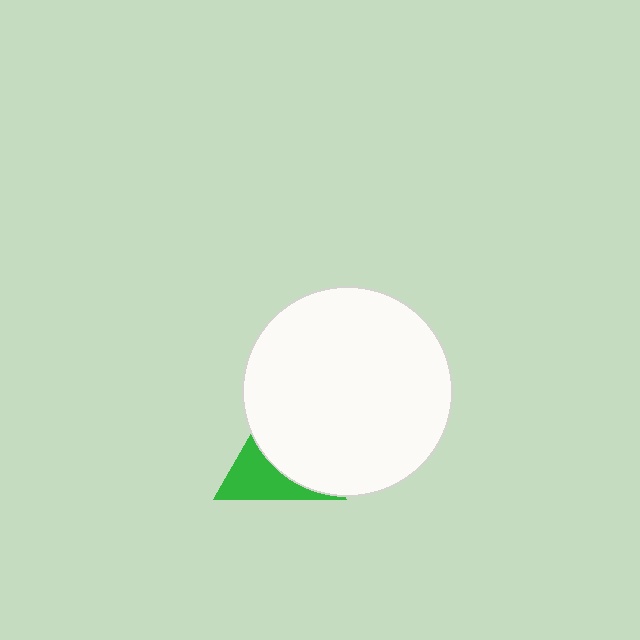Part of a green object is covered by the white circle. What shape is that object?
It is a triangle.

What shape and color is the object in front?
The object in front is a white circle.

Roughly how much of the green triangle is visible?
A small part of it is visible (roughly 41%).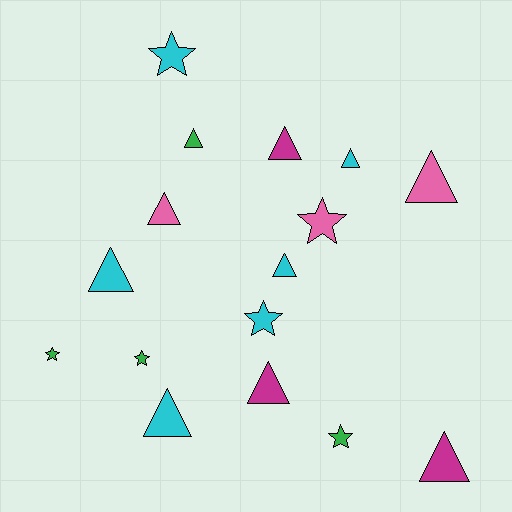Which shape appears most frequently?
Triangle, with 10 objects.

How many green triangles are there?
There is 1 green triangle.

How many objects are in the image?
There are 16 objects.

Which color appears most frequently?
Cyan, with 6 objects.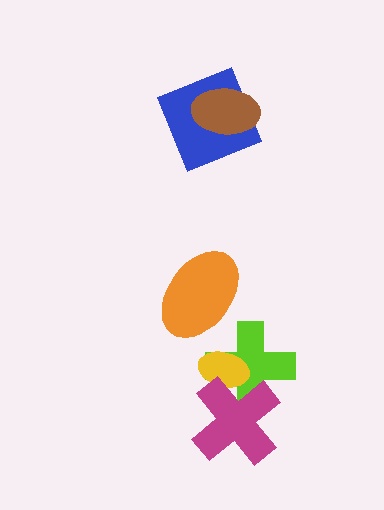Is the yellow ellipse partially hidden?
Yes, it is partially covered by another shape.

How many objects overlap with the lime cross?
2 objects overlap with the lime cross.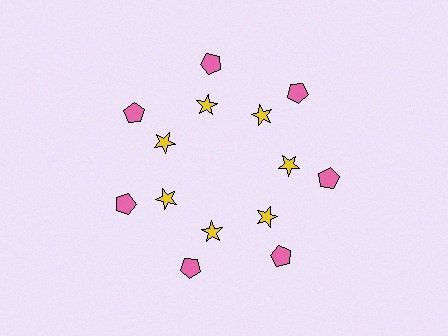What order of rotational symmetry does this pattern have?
This pattern has 7-fold rotational symmetry.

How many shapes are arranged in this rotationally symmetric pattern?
There are 14 shapes, arranged in 7 groups of 2.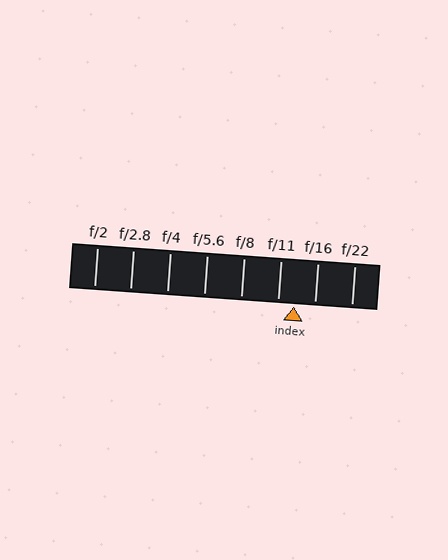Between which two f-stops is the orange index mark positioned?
The index mark is between f/11 and f/16.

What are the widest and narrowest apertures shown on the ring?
The widest aperture shown is f/2 and the narrowest is f/22.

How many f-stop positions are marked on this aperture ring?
There are 8 f-stop positions marked.